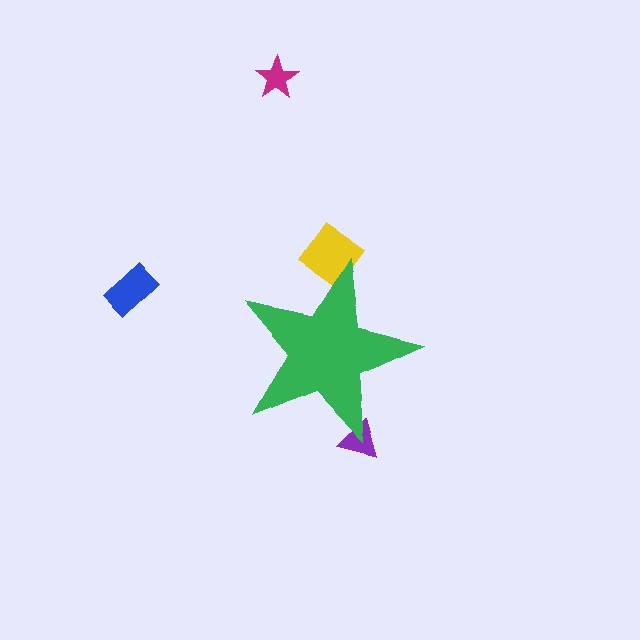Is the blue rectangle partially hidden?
No, the blue rectangle is fully visible.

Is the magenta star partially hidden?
No, the magenta star is fully visible.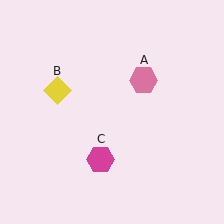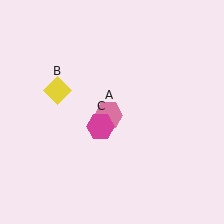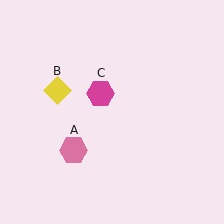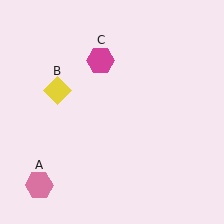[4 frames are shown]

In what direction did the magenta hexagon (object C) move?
The magenta hexagon (object C) moved up.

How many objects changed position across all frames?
2 objects changed position: pink hexagon (object A), magenta hexagon (object C).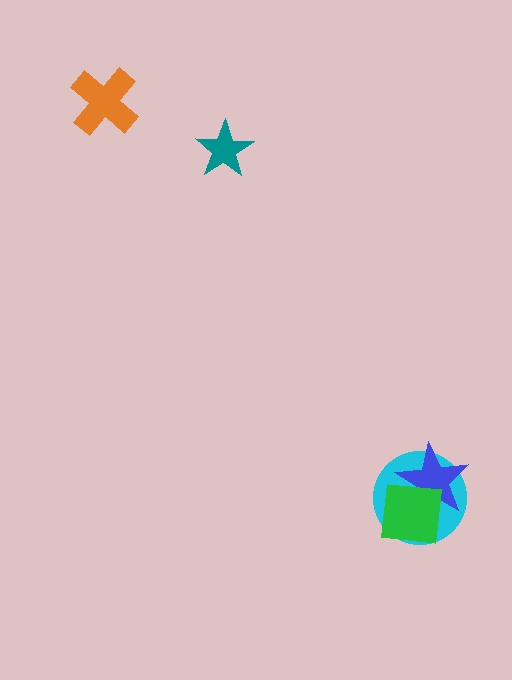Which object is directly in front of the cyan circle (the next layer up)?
The blue star is directly in front of the cyan circle.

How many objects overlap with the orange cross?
0 objects overlap with the orange cross.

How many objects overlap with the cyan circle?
2 objects overlap with the cyan circle.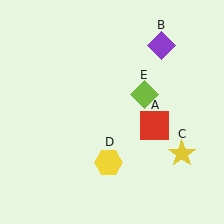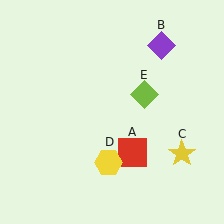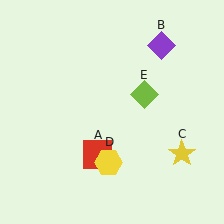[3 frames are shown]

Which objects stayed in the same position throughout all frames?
Purple diamond (object B) and yellow star (object C) and yellow hexagon (object D) and lime diamond (object E) remained stationary.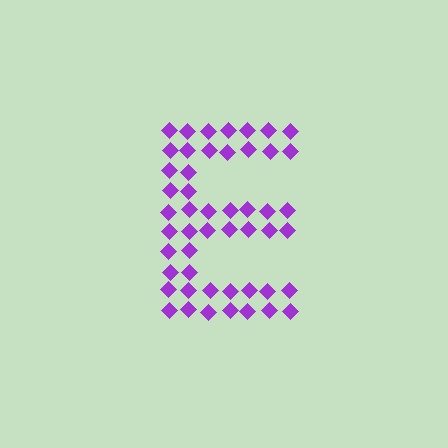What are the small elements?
The small elements are diamonds.